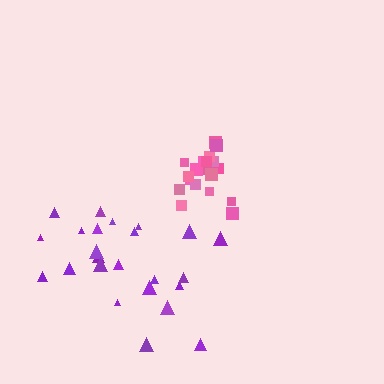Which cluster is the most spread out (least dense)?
Purple.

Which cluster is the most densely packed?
Pink.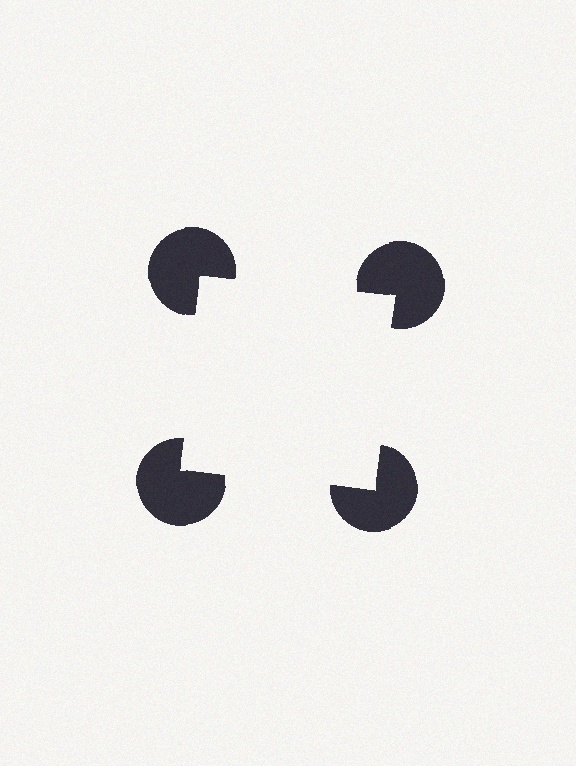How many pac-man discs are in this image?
There are 4 — one at each vertex of the illusory square.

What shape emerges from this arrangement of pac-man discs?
An illusory square — its edges are inferred from the aligned wedge cuts in the pac-man discs, not physically drawn.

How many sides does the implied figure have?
4 sides.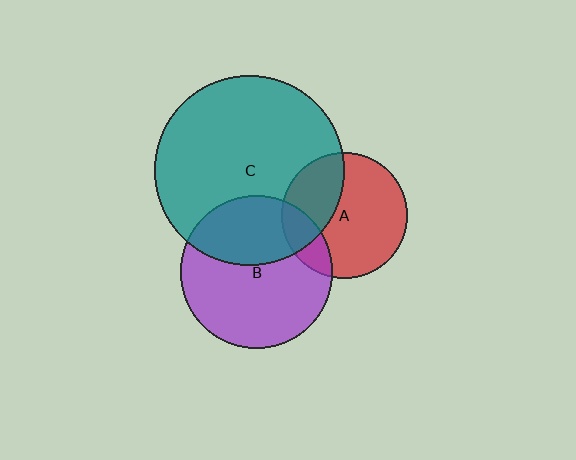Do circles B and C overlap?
Yes.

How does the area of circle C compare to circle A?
Approximately 2.3 times.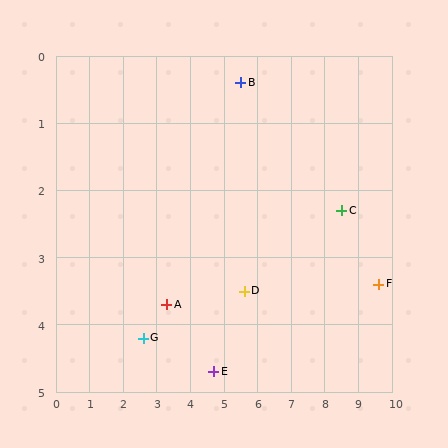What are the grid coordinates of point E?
Point E is at approximately (4.7, 4.7).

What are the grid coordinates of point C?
Point C is at approximately (8.5, 2.3).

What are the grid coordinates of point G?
Point G is at approximately (2.6, 4.2).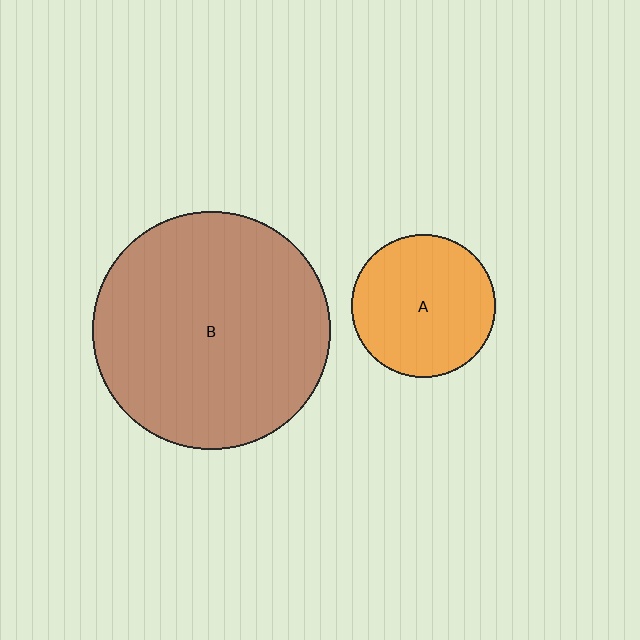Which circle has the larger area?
Circle B (brown).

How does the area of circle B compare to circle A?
Approximately 2.7 times.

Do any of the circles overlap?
No, none of the circles overlap.